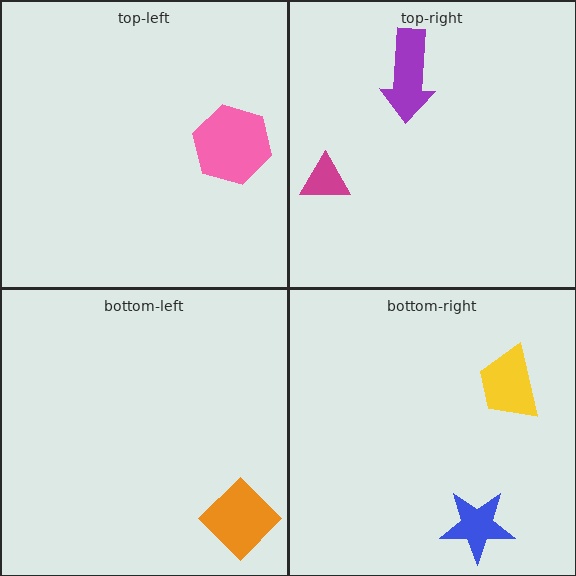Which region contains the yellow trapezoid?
The bottom-right region.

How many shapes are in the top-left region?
1.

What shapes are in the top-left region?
The pink hexagon.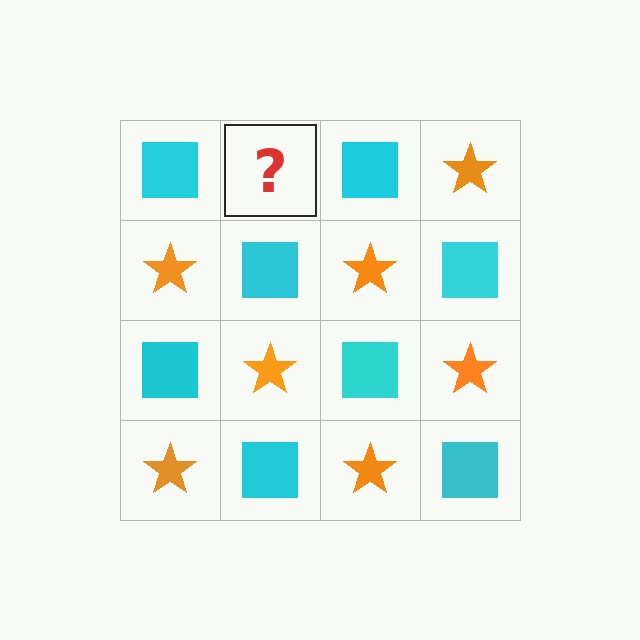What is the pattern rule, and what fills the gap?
The rule is that it alternates cyan square and orange star in a checkerboard pattern. The gap should be filled with an orange star.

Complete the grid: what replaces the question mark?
The question mark should be replaced with an orange star.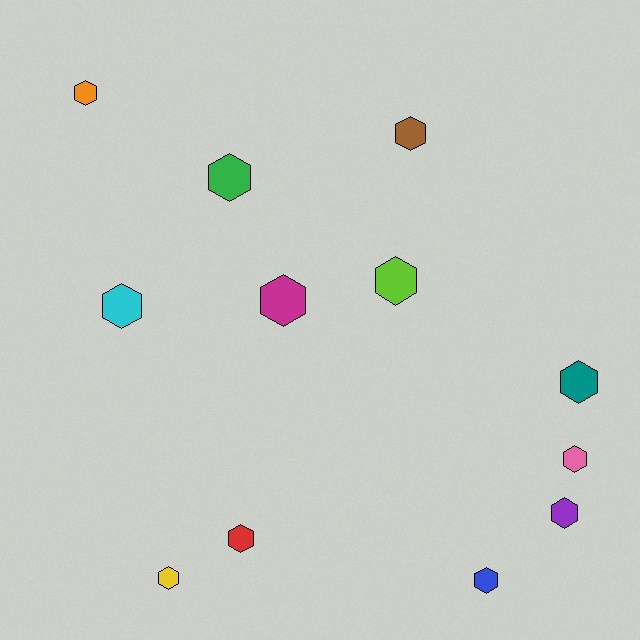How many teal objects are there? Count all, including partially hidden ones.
There is 1 teal object.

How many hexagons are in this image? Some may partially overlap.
There are 12 hexagons.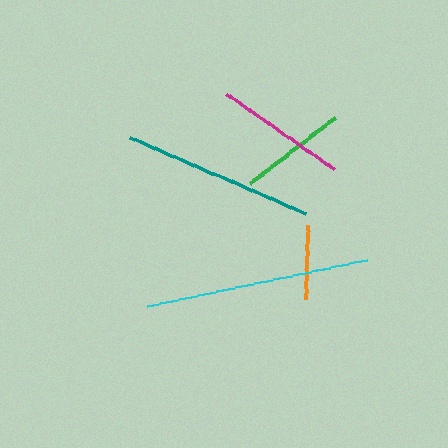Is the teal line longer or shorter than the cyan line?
The cyan line is longer than the teal line.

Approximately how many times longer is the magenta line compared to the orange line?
The magenta line is approximately 1.8 times the length of the orange line.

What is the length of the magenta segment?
The magenta segment is approximately 132 pixels long.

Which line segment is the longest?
The cyan line is the longest at approximately 225 pixels.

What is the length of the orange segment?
The orange segment is approximately 75 pixels long.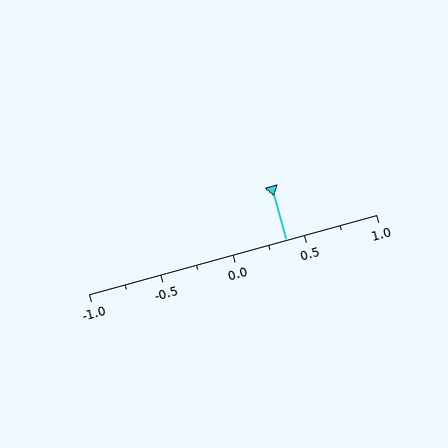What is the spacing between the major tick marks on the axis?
The major ticks are spaced 0.5 apart.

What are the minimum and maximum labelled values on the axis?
The axis runs from -1.0 to 1.0.